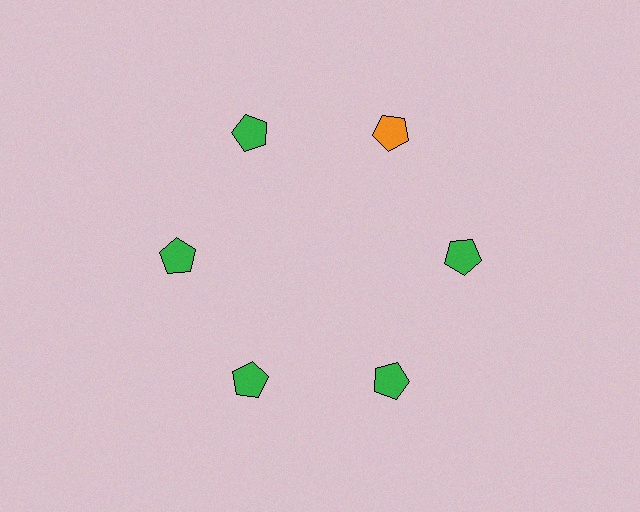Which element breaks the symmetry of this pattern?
The orange pentagon at roughly the 1 o'clock position breaks the symmetry. All other shapes are green pentagons.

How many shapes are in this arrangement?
There are 6 shapes arranged in a ring pattern.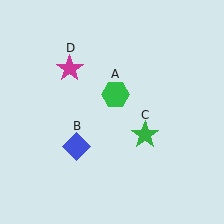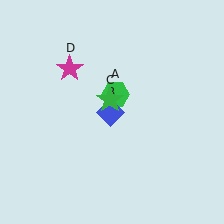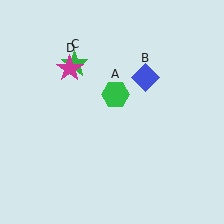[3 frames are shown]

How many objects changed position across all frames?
2 objects changed position: blue diamond (object B), green star (object C).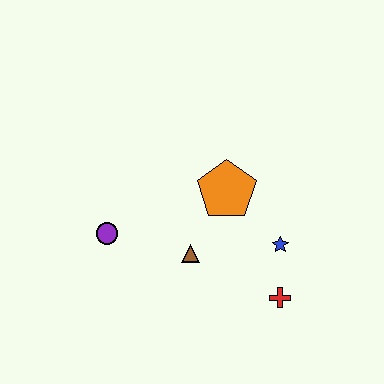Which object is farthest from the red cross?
The purple circle is farthest from the red cross.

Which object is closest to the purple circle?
The brown triangle is closest to the purple circle.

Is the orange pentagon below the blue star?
No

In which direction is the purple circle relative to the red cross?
The purple circle is to the left of the red cross.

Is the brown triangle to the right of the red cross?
No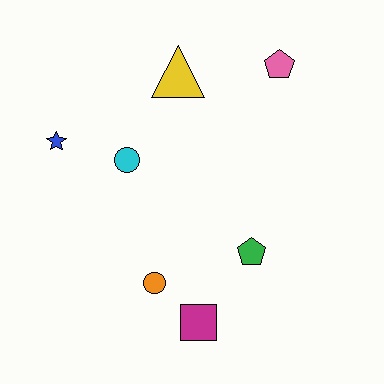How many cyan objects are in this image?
There is 1 cyan object.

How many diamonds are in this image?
There are no diamonds.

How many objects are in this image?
There are 7 objects.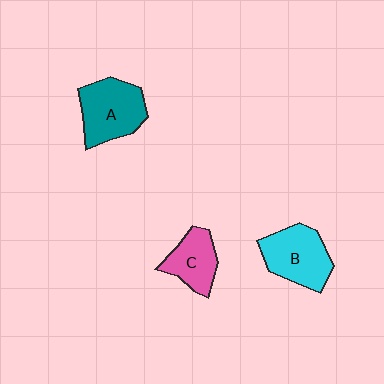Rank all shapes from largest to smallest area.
From largest to smallest: A (teal), B (cyan), C (pink).